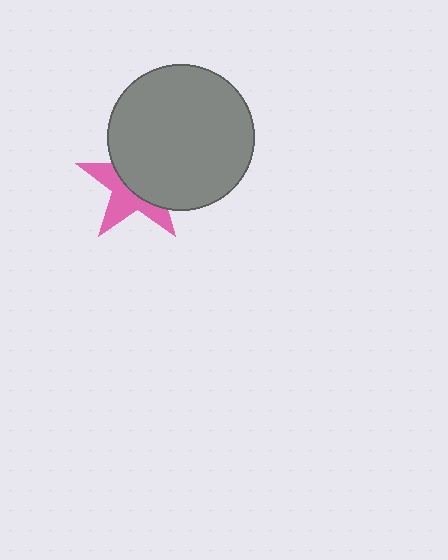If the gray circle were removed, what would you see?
You would see the complete pink star.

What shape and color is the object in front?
The object in front is a gray circle.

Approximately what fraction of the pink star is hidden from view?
Roughly 56% of the pink star is hidden behind the gray circle.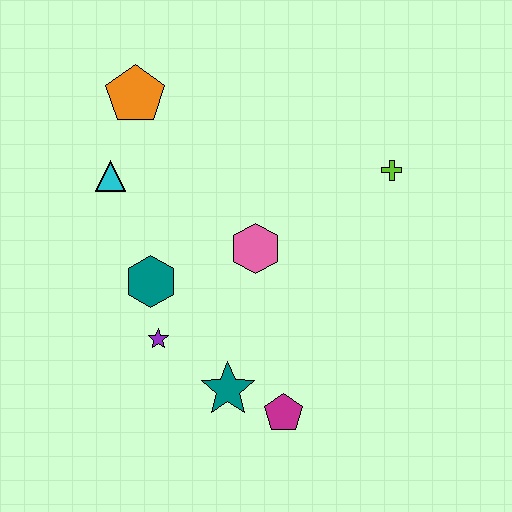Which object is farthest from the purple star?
The lime cross is farthest from the purple star.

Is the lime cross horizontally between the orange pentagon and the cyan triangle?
No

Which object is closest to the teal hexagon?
The purple star is closest to the teal hexagon.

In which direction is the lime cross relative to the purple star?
The lime cross is to the right of the purple star.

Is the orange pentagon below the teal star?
No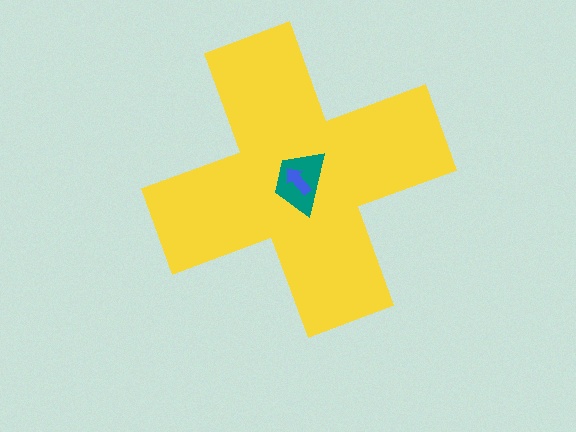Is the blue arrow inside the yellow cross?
Yes.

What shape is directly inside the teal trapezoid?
The blue arrow.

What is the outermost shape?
The yellow cross.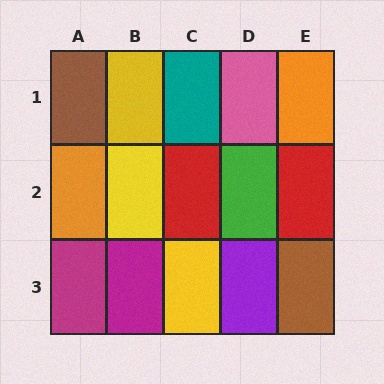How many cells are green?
1 cell is green.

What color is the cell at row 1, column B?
Yellow.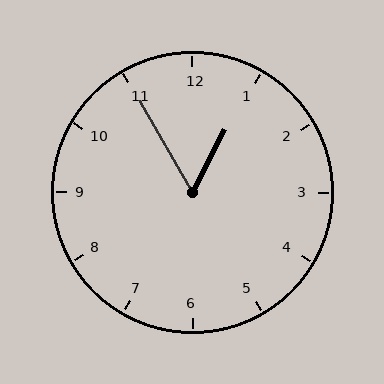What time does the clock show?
12:55.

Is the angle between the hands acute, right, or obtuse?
It is acute.